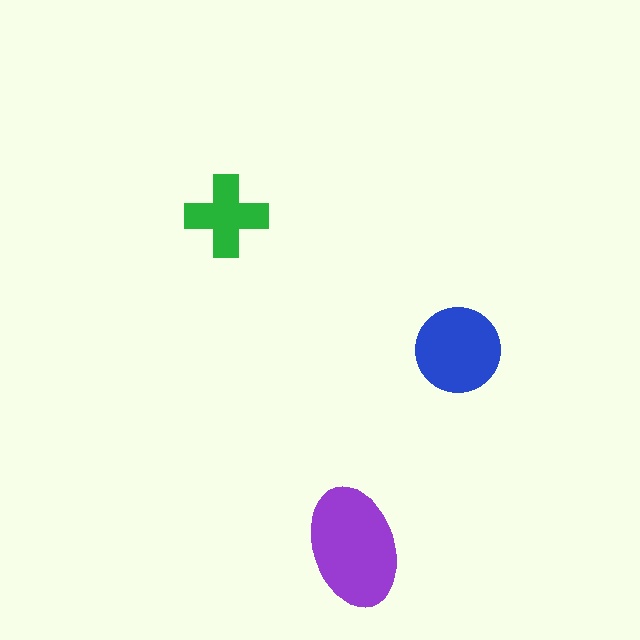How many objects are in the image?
There are 3 objects in the image.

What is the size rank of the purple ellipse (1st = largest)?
1st.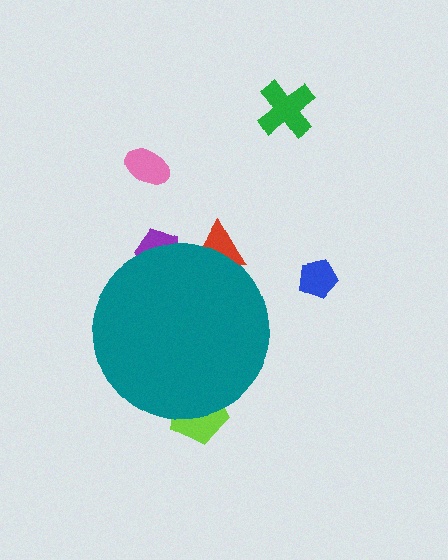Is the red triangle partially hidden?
Yes, the red triangle is partially hidden behind the teal circle.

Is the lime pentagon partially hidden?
Yes, the lime pentagon is partially hidden behind the teal circle.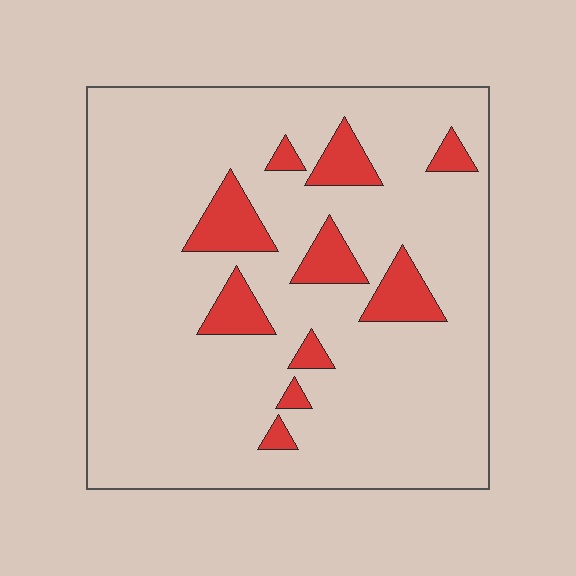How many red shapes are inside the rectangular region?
10.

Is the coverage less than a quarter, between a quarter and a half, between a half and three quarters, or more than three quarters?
Less than a quarter.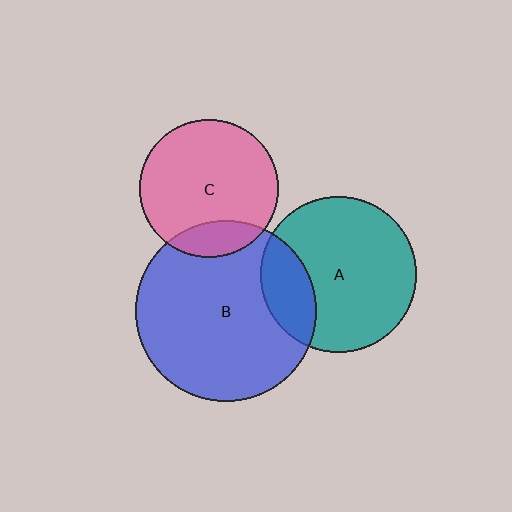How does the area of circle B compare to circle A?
Approximately 1.4 times.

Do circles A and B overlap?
Yes.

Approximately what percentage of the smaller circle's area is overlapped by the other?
Approximately 20%.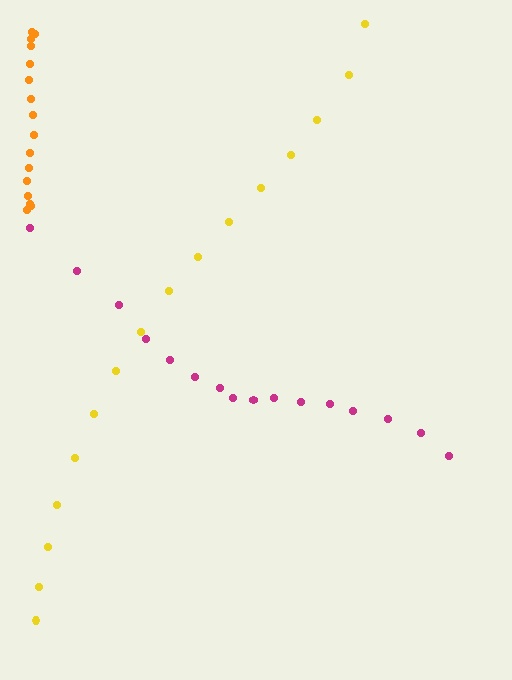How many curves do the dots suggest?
There are 3 distinct paths.